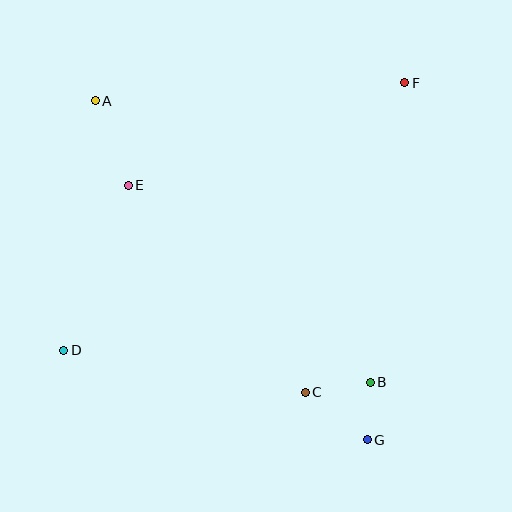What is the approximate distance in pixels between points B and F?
The distance between B and F is approximately 301 pixels.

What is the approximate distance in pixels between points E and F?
The distance between E and F is approximately 295 pixels.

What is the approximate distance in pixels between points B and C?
The distance between B and C is approximately 65 pixels.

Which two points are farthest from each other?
Points A and G are farthest from each other.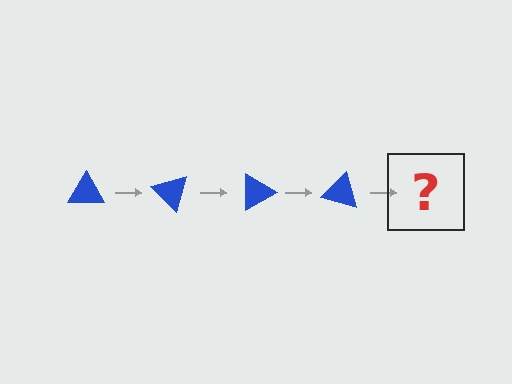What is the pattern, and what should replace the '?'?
The pattern is that the triangle rotates 45 degrees each step. The '?' should be a blue triangle rotated 180 degrees.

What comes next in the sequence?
The next element should be a blue triangle rotated 180 degrees.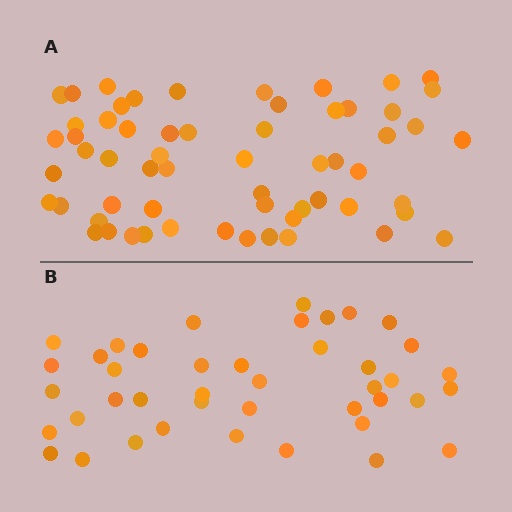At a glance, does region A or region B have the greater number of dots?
Region A (the top region) has more dots.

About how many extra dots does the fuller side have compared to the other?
Region A has approximately 20 more dots than region B.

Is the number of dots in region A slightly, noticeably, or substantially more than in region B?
Region A has noticeably more, but not dramatically so. The ratio is roughly 1.4 to 1.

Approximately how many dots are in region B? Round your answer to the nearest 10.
About 40 dots. (The exact count is 42, which rounds to 40.)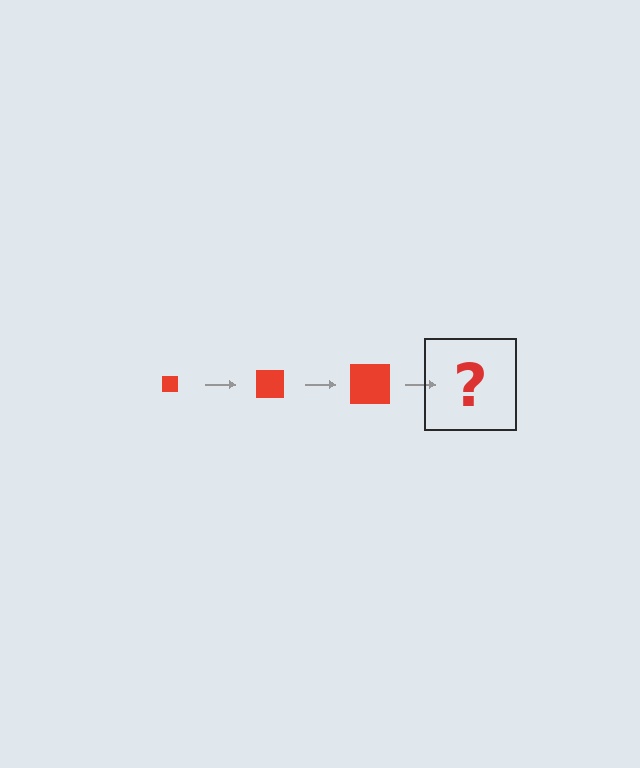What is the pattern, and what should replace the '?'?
The pattern is that the square gets progressively larger each step. The '?' should be a red square, larger than the previous one.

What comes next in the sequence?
The next element should be a red square, larger than the previous one.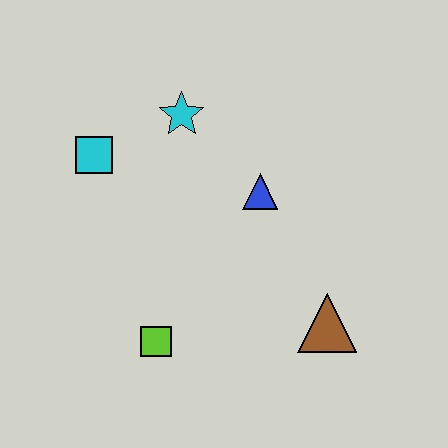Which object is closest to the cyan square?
The cyan star is closest to the cyan square.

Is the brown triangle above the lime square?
Yes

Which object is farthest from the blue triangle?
The lime square is farthest from the blue triangle.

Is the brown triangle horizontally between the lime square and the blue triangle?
No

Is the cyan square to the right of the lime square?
No